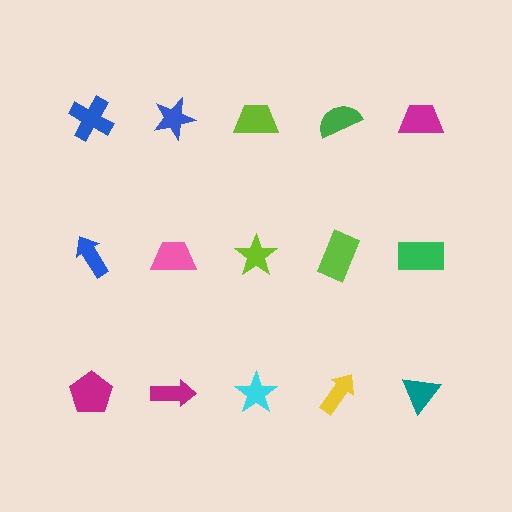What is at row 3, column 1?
A magenta pentagon.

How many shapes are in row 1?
5 shapes.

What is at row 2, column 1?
A blue arrow.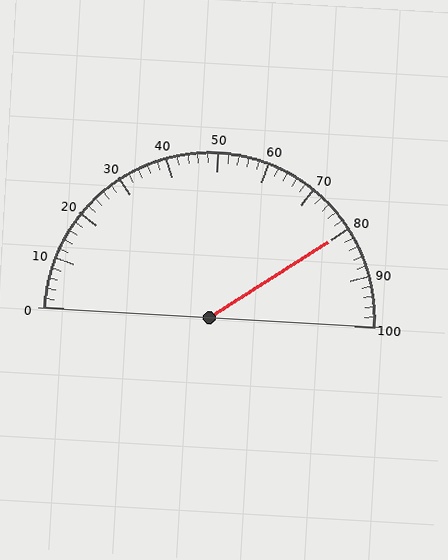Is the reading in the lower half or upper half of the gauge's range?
The reading is in the upper half of the range (0 to 100).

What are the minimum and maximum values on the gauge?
The gauge ranges from 0 to 100.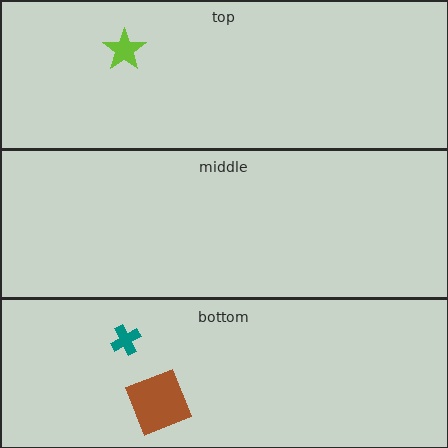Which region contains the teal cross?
The bottom region.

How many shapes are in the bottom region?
2.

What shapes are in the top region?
The lime star.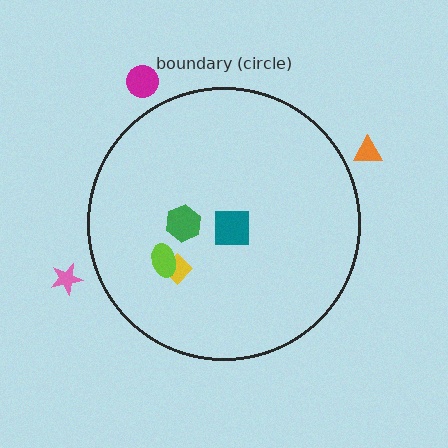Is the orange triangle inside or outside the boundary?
Outside.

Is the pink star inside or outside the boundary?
Outside.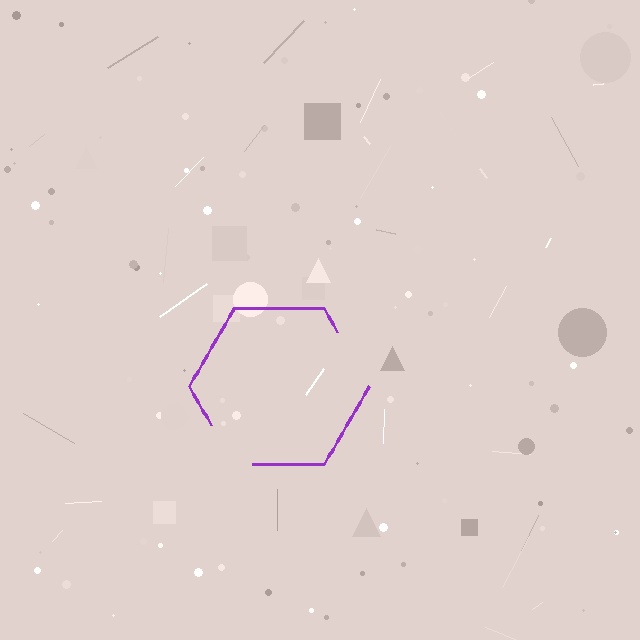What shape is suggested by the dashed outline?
The dashed outline suggests a hexagon.